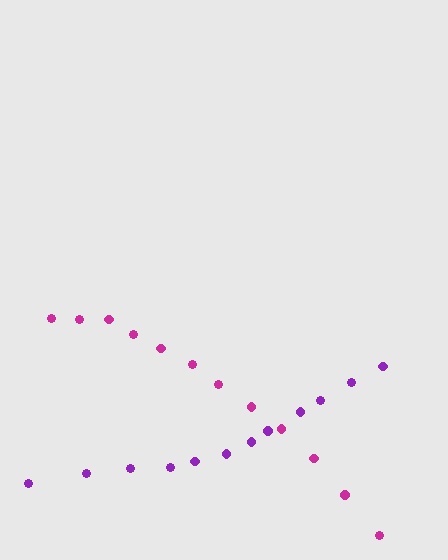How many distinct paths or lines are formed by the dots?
There are 2 distinct paths.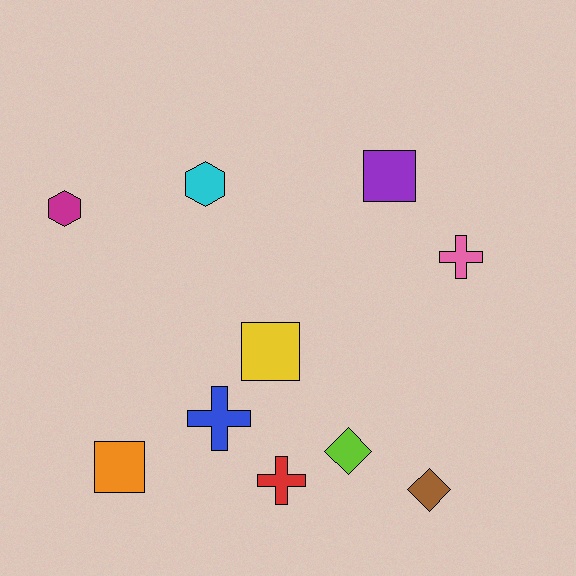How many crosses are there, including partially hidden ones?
There are 3 crosses.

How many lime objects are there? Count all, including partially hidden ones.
There is 1 lime object.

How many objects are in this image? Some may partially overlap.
There are 10 objects.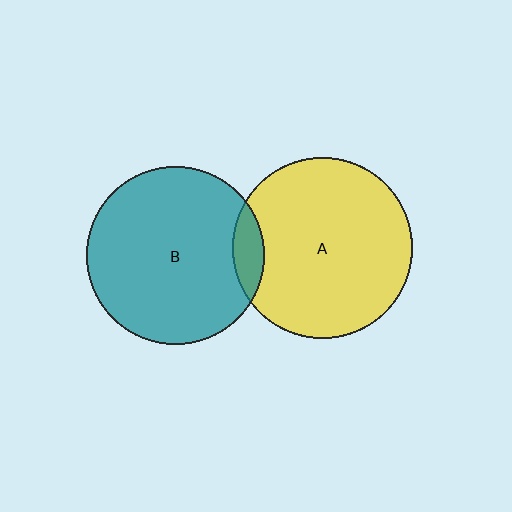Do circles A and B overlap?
Yes.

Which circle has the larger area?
Circle A (yellow).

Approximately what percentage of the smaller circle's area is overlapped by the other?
Approximately 10%.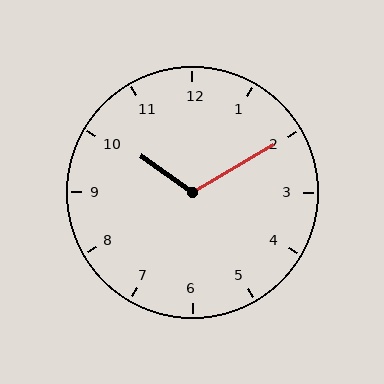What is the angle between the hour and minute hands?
Approximately 115 degrees.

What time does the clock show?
10:10.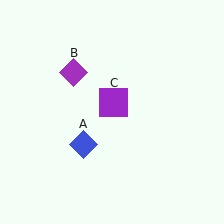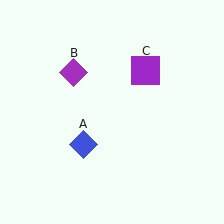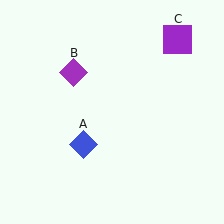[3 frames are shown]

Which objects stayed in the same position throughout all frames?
Blue diamond (object A) and purple diamond (object B) remained stationary.